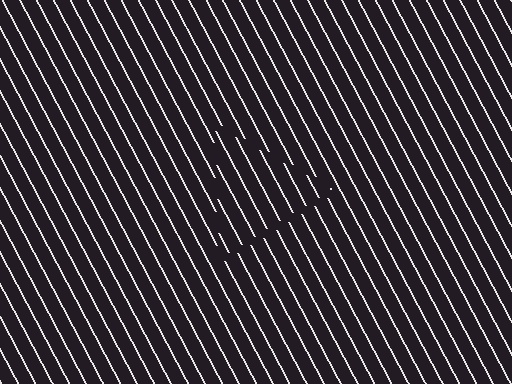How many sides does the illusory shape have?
3 sides — the line-ends trace a triangle.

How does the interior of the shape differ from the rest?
The interior of the shape contains the same grating, shifted by half a period — the contour is defined by the phase discontinuity where line-ends from the inner and outer gratings abut.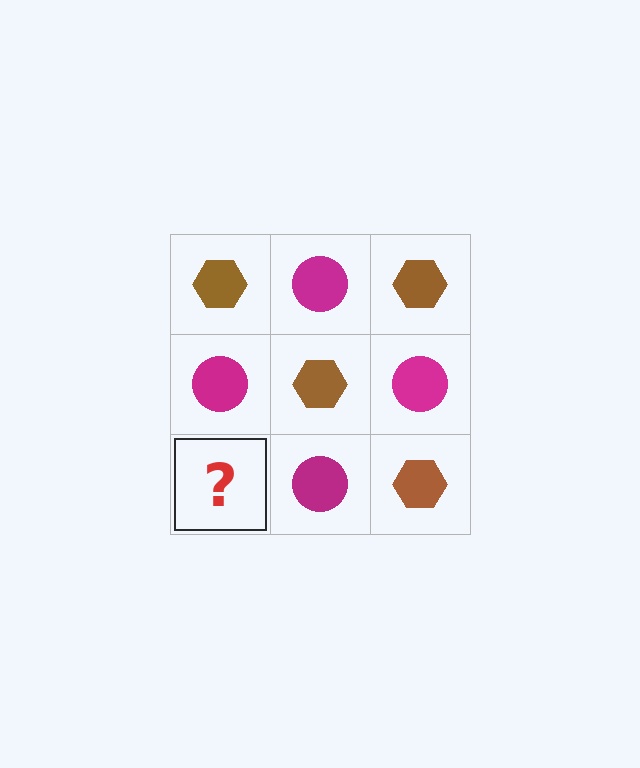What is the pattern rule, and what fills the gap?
The rule is that it alternates brown hexagon and magenta circle in a checkerboard pattern. The gap should be filled with a brown hexagon.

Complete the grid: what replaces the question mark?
The question mark should be replaced with a brown hexagon.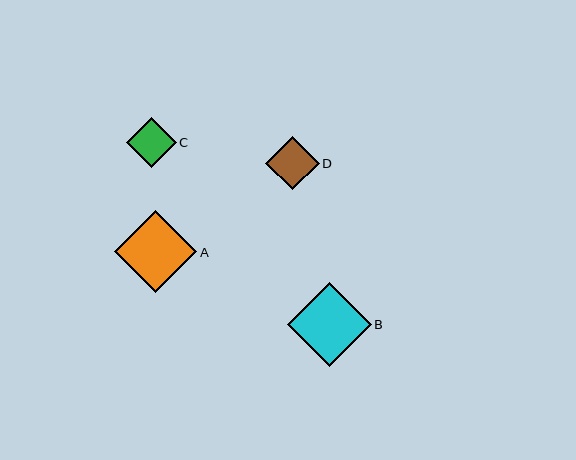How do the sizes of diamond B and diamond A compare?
Diamond B and diamond A are approximately the same size.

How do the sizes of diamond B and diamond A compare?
Diamond B and diamond A are approximately the same size.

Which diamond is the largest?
Diamond B is the largest with a size of approximately 83 pixels.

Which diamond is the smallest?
Diamond C is the smallest with a size of approximately 50 pixels.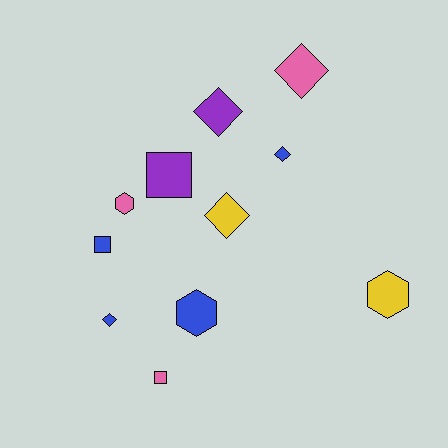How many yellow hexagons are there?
There is 1 yellow hexagon.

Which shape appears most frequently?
Diamond, with 5 objects.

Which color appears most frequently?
Blue, with 4 objects.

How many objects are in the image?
There are 11 objects.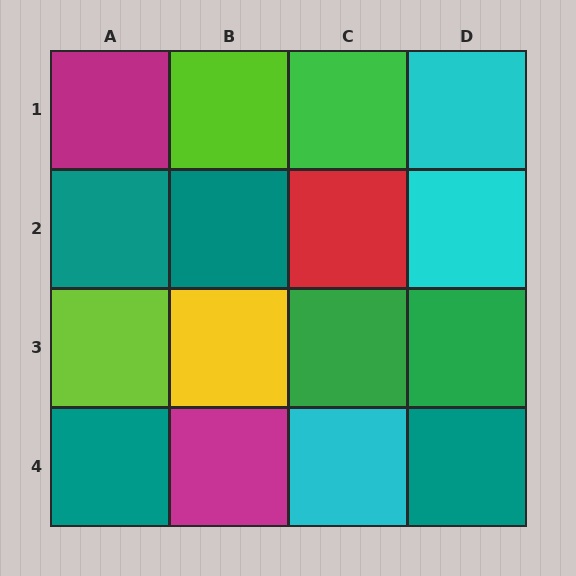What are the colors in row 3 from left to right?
Lime, yellow, green, green.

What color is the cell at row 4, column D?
Teal.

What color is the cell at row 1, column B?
Lime.